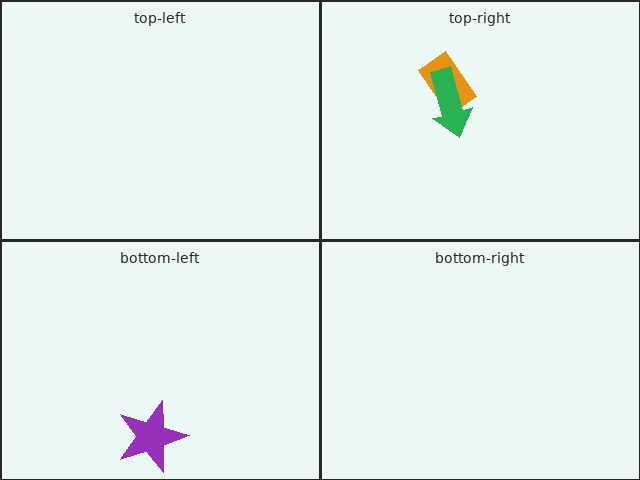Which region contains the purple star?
The bottom-left region.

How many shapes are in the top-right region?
2.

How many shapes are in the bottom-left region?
1.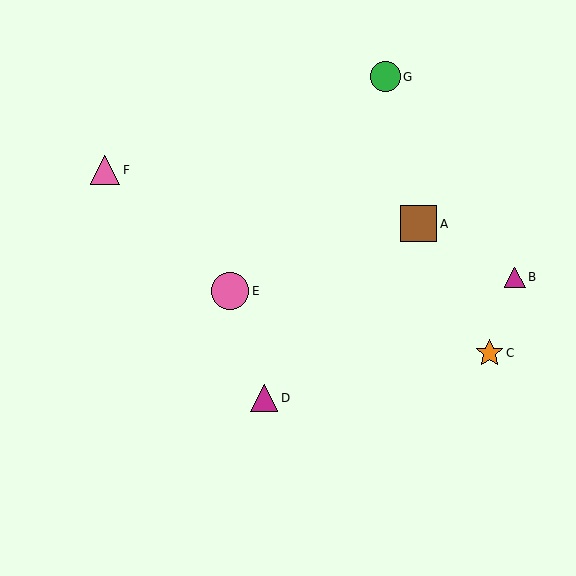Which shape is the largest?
The pink circle (labeled E) is the largest.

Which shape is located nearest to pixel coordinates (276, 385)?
The magenta triangle (labeled D) at (264, 398) is nearest to that location.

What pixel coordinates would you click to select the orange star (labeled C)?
Click at (490, 353) to select the orange star C.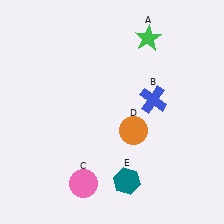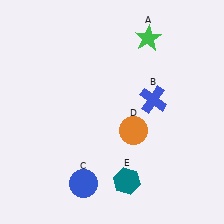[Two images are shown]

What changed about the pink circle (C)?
In Image 1, C is pink. In Image 2, it changed to blue.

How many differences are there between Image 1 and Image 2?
There is 1 difference between the two images.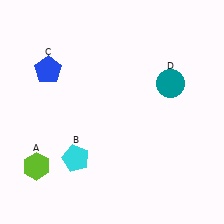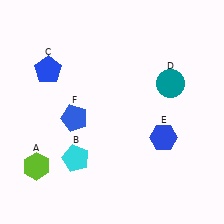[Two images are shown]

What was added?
A blue hexagon (E), a blue pentagon (F) were added in Image 2.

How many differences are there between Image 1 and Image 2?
There are 2 differences between the two images.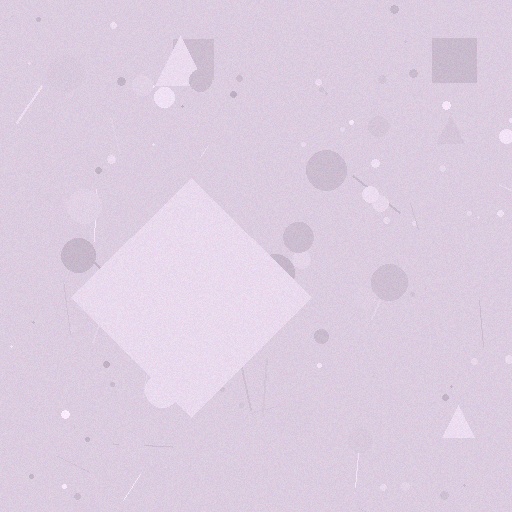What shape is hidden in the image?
A diamond is hidden in the image.